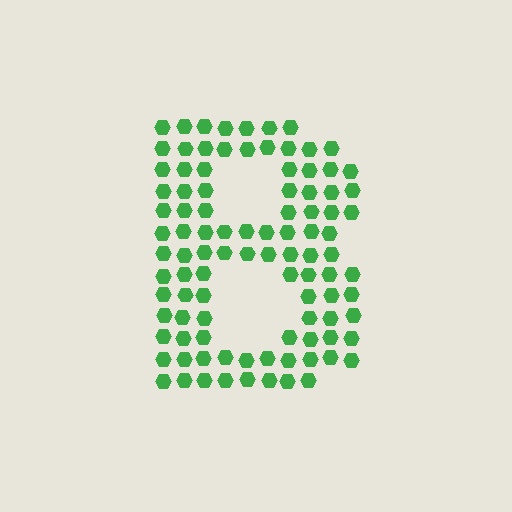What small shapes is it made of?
It is made of small hexagons.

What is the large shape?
The large shape is the letter B.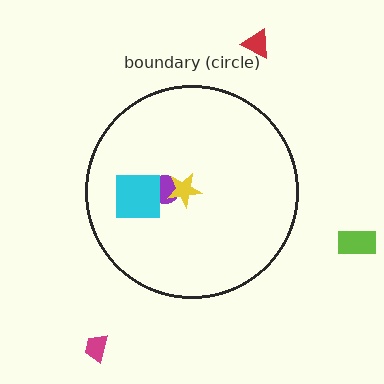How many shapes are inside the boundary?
3 inside, 3 outside.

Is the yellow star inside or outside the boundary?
Inside.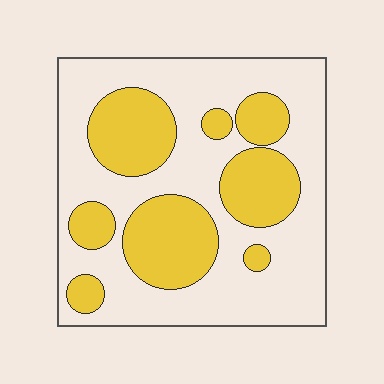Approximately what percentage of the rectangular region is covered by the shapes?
Approximately 35%.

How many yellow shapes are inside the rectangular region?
8.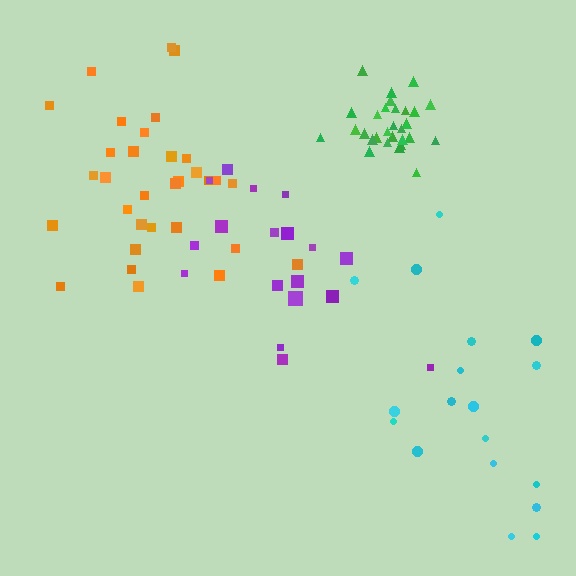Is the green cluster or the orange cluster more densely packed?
Green.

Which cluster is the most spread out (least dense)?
Cyan.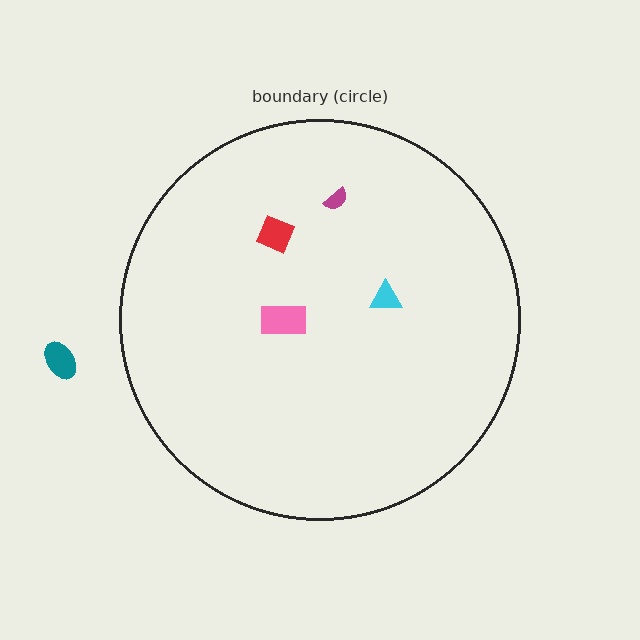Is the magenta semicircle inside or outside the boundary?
Inside.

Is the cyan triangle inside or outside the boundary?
Inside.